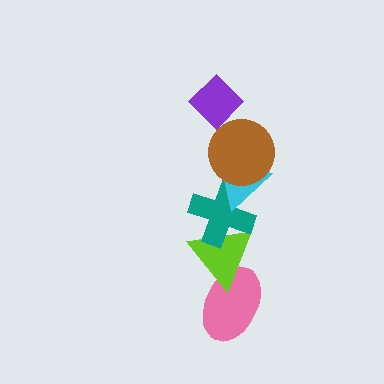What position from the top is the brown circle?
The brown circle is 2nd from the top.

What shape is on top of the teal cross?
The cyan triangle is on top of the teal cross.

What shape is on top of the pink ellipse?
The lime triangle is on top of the pink ellipse.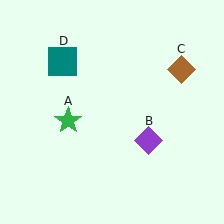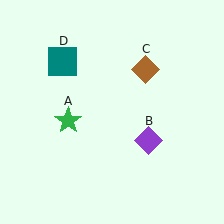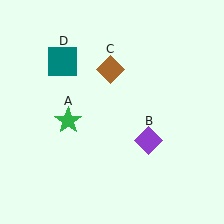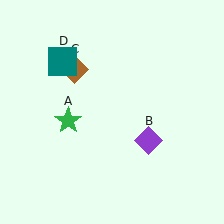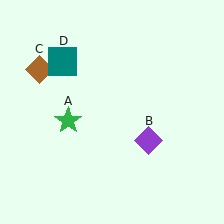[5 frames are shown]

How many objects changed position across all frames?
1 object changed position: brown diamond (object C).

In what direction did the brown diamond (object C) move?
The brown diamond (object C) moved left.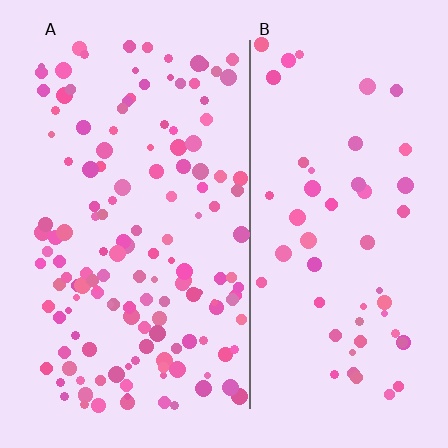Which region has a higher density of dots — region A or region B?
A (the left).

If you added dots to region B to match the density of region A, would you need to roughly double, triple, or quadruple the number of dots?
Approximately triple.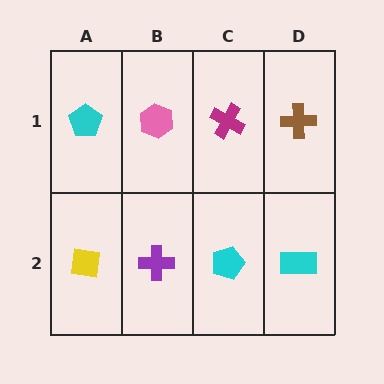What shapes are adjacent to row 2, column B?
A pink hexagon (row 1, column B), a yellow square (row 2, column A), a cyan pentagon (row 2, column C).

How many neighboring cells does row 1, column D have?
2.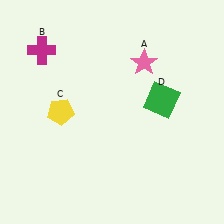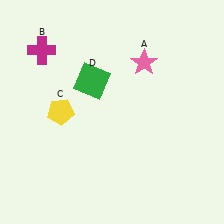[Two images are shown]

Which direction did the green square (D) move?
The green square (D) moved left.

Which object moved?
The green square (D) moved left.